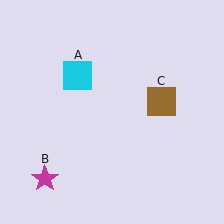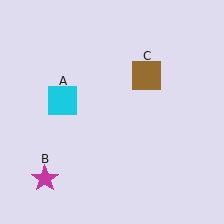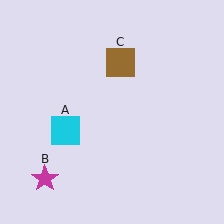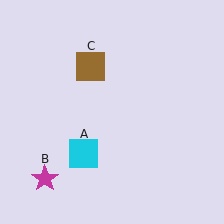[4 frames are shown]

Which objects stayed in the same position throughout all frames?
Magenta star (object B) remained stationary.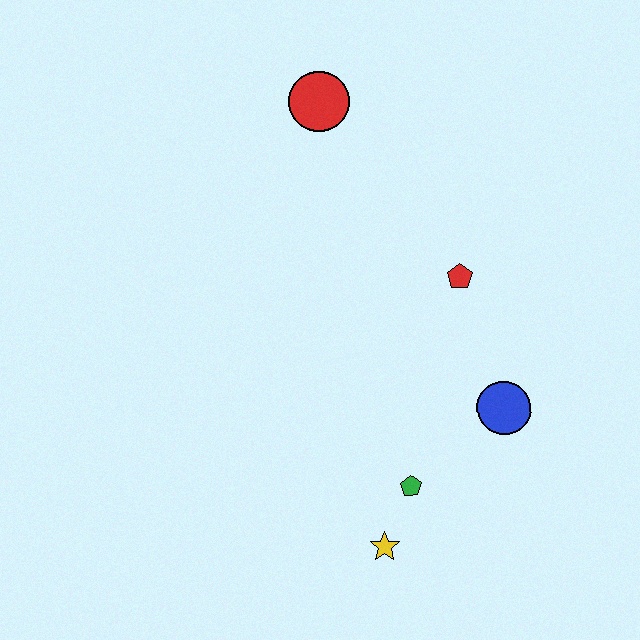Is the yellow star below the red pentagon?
Yes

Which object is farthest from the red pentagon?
The yellow star is farthest from the red pentagon.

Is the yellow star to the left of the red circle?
No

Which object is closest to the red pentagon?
The blue circle is closest to the red pentagon.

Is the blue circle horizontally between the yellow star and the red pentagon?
No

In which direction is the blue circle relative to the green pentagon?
The blue circle is to the right of the green pentagon.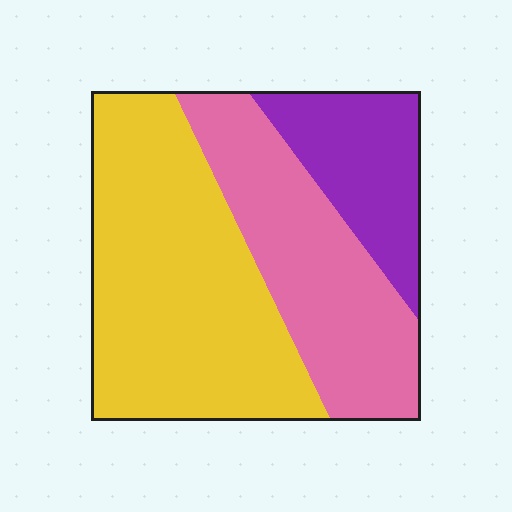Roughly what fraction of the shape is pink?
Pink covers 33% of the shape.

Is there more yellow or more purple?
Yellow.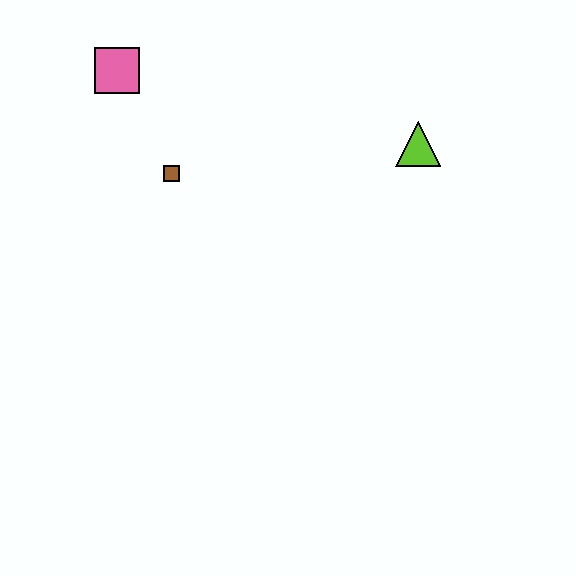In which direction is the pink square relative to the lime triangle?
The pink square is to the left of the lime triangle.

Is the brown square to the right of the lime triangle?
No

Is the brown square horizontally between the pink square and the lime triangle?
Yes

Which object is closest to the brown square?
The pink square is closest to the brown square.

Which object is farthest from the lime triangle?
The pink square is farthest from the lime triangle.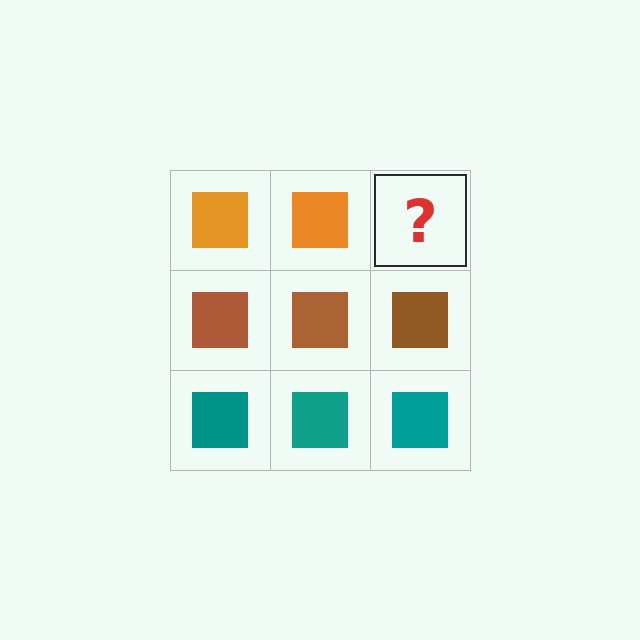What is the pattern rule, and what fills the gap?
The rule is that each row has a consistent color. The gap should be filled with an orange square.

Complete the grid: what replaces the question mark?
The question mark should be replaced with an orange square.